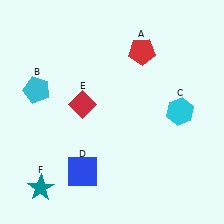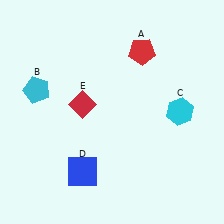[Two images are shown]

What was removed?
The teal star (F) was removed in Image 2.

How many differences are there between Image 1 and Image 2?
There is 1 difference between the two images.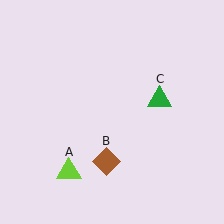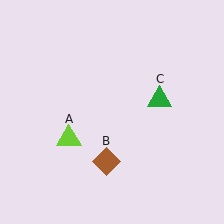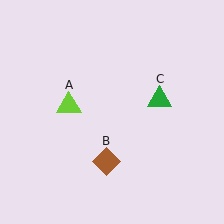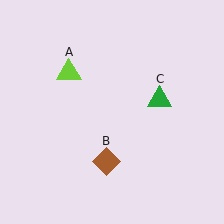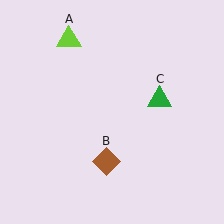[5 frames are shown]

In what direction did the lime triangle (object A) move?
The lime triangle (object A) moved up.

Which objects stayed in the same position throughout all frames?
Brown diamond (object B) and green triangle (object C) remained stationary.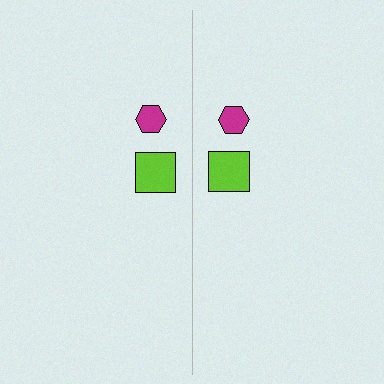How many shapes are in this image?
There are 4 shapes in this image.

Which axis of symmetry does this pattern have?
The pattern has a vertical axis of symmetry running through the center of the image.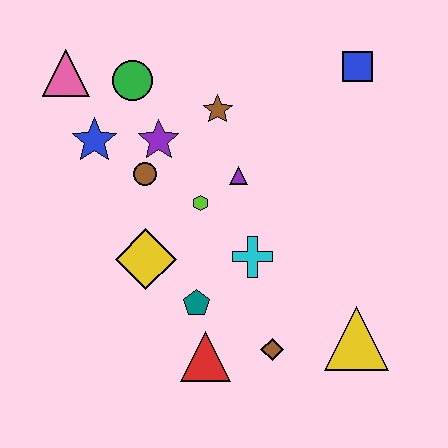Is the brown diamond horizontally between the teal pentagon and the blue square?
Yes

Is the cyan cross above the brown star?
No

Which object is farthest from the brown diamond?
The pink triangle is farthest from the brown diamond.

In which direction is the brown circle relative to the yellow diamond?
The brown circle is above the yellow diamond.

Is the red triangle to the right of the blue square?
No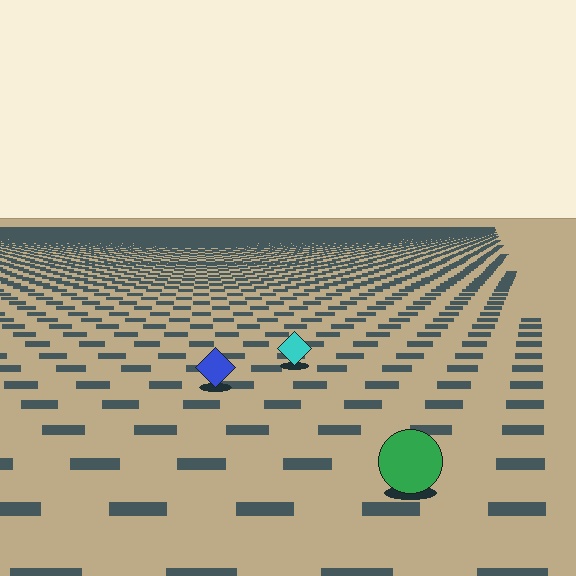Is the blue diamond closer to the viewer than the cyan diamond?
Yes. The blue diamond is closer — you can tell from the texture gradient: the ground texture is coarser near it.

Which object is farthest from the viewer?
The cyan diamond is farthest from the viewer. It appears smaller and the ground texture around it is denser.